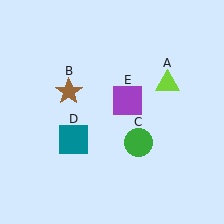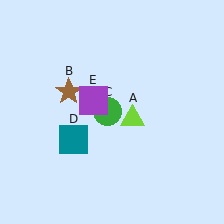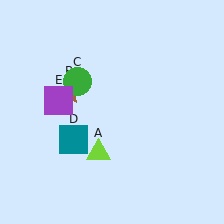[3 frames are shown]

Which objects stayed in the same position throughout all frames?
Brown star (object B) and teal square (object D) remained stationary.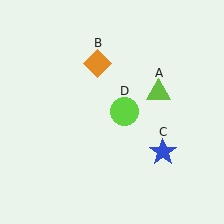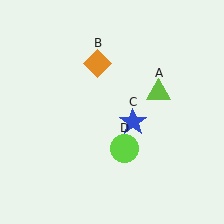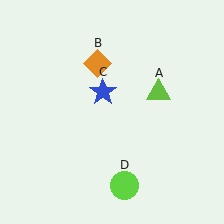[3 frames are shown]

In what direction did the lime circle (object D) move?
The lime circle (object D) moved down.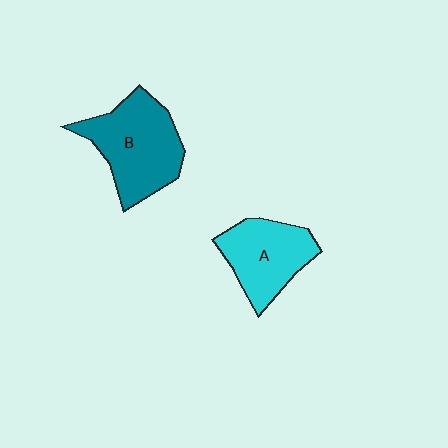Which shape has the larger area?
Shape B (teal).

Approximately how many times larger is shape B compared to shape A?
Approximately 1.3 times.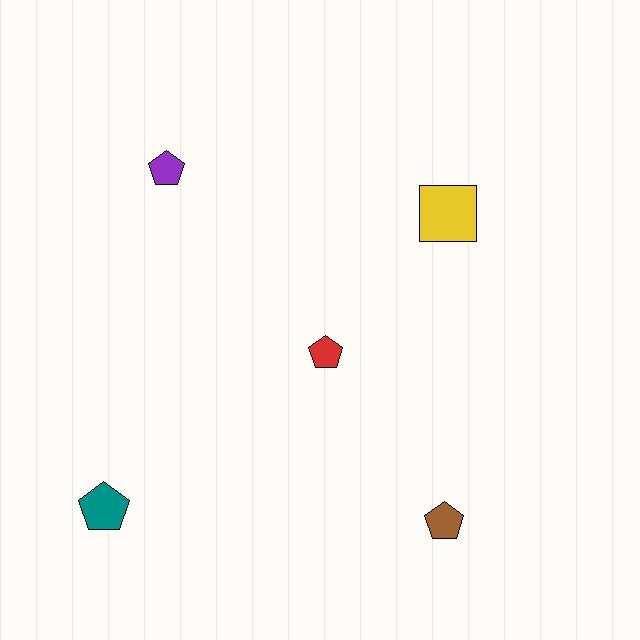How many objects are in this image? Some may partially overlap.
There are 5 objects.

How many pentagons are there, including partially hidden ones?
There are 4 pentagons.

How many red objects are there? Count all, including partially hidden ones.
There is 1 red object.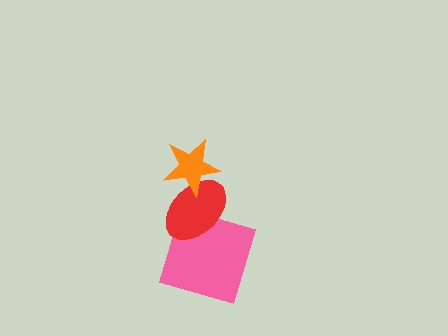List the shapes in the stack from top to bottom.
From top to bottom: the orange star, the red ellipse, the pink square.